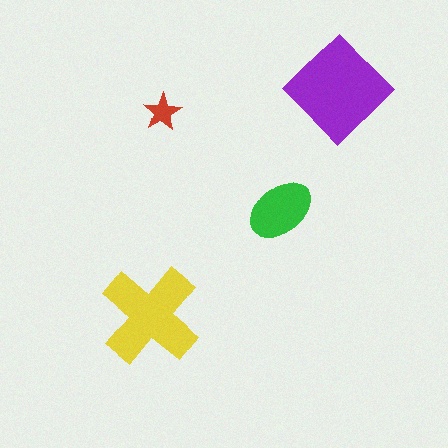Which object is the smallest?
The red star.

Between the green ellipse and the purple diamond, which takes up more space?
The purple diamond.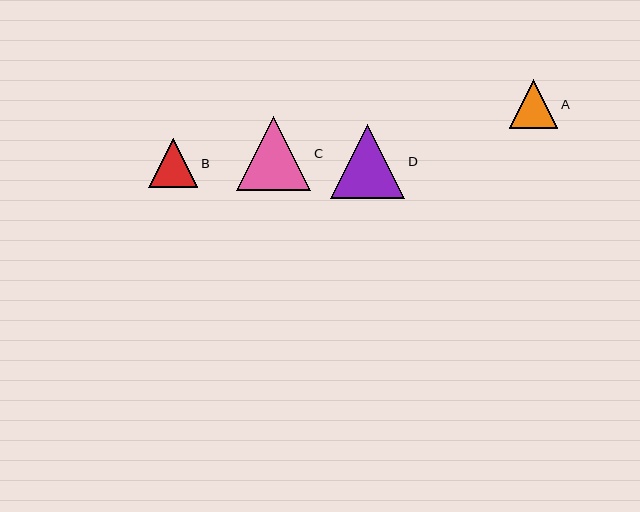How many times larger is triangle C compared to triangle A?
Triangle C is approximately 1.5 times the size of triangle A.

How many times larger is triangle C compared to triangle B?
Triangle C is approximately 1.5 times the size of triangle B.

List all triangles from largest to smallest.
From largest to smallest: D, C, B, A.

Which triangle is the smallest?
Triangle A is the smallest with a size of approximately 49 pixels.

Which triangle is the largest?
Triangle D is the largest with a size of approximately 74 pixels.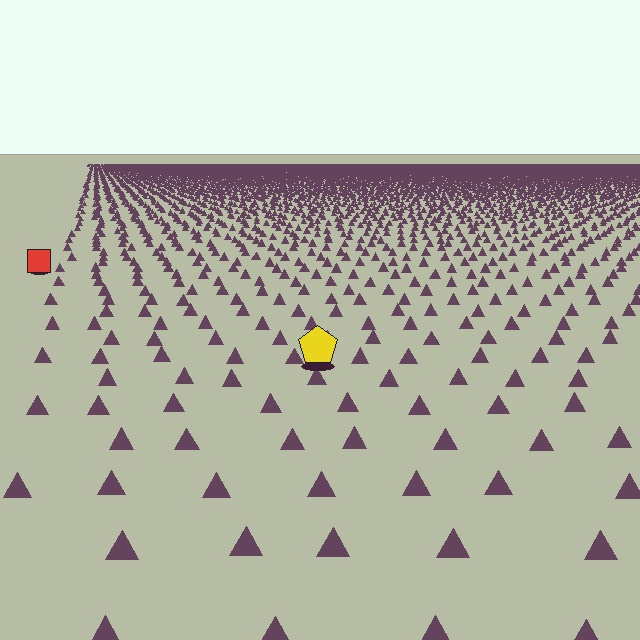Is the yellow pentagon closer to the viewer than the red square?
Yes. The yellow pentagon is closer — you can tell from the texture gradient: the ground texture is coarser near it.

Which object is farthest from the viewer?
The red square is farthest from the viewer. It appears smaller and the ground texture around it is denser.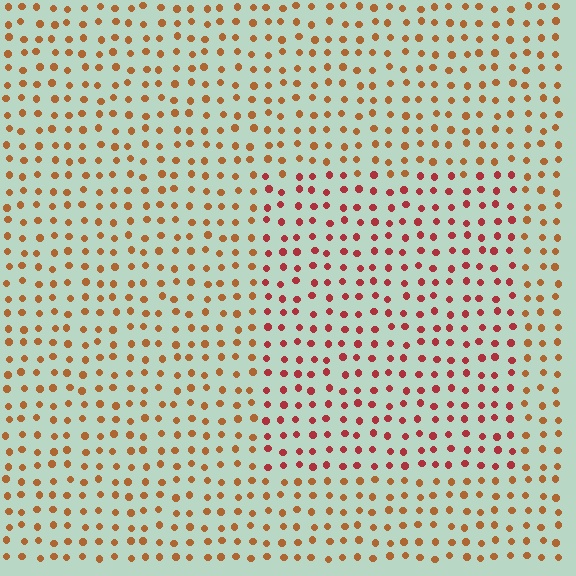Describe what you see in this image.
The image is filled with small brown elements in a uniform arrangement. A rectangle-shaped region is visible where the elements are tinted to a slightly different hue, forming a subtle color boundary.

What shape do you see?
I see a rectangle.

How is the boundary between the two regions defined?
The boundary is defined purely by a slight shift in hue (about 31 degrees). Spacing, size, and orientation are identical on both sides.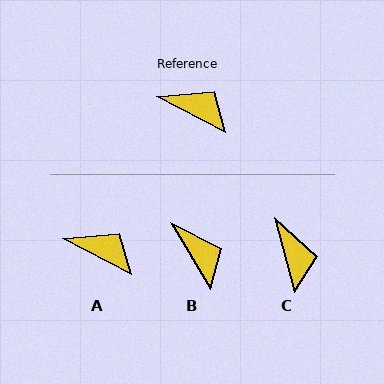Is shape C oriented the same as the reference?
No, it is off by about 47 degrees.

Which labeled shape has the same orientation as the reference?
A.